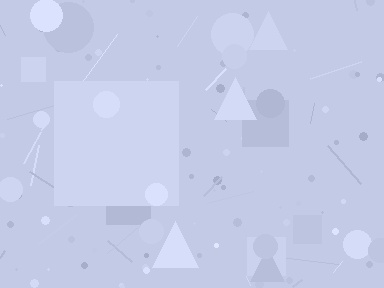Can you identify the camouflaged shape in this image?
The camouflaged shape is a square.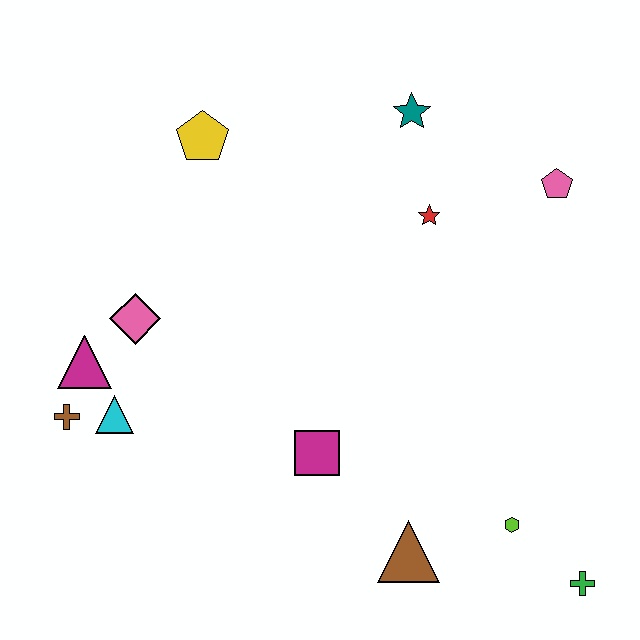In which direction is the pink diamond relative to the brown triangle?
The pink diamond is to the left of the brown triangle.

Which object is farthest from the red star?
The brown cross is farthest from the red star.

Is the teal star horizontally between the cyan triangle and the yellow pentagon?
No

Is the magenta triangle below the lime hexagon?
No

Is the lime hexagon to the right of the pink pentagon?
No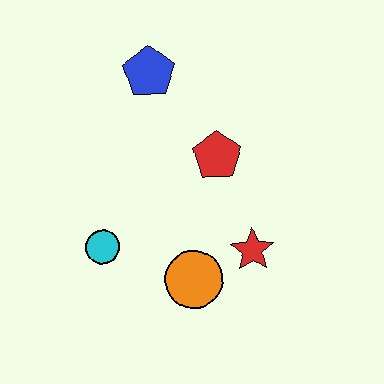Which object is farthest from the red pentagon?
The cyan circle is farthest from the red pentagon.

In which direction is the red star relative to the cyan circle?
The red star is to the right of the cyan circle.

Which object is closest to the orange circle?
The red star is closest to the orange circle.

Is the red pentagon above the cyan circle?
Yes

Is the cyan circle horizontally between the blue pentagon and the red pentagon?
No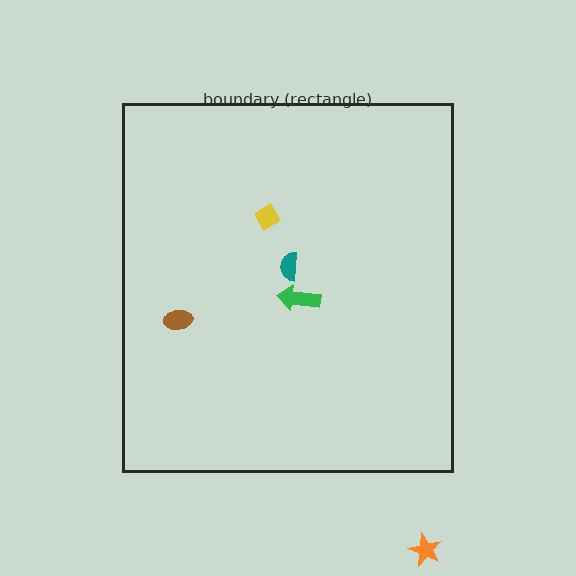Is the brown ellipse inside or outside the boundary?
Inside.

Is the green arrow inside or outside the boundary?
Inside.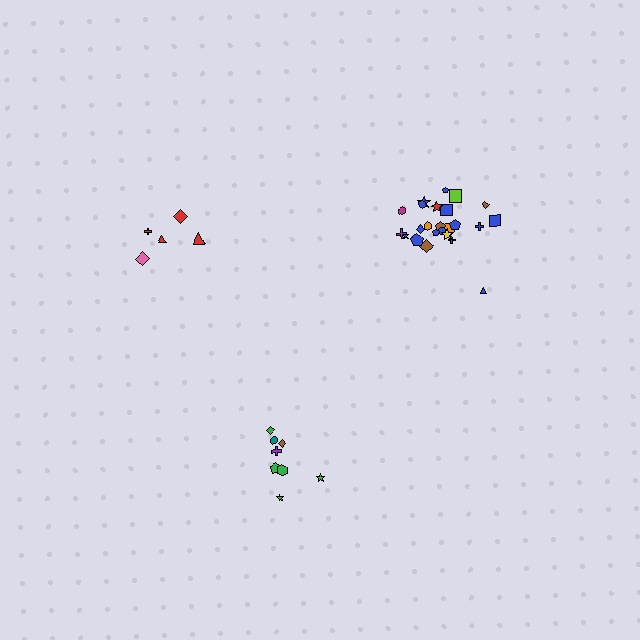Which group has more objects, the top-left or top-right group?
The top-right group.